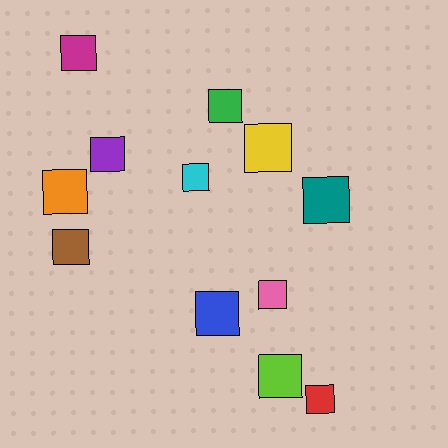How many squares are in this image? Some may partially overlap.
There are 12 squares.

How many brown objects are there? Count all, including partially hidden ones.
There is 1 brown object.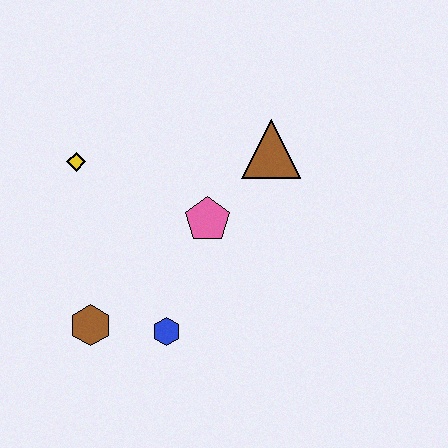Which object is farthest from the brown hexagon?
The brown triangle is farthest from the brown hexagon.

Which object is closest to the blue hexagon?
The brown hexagon is closest to the blue hexagon.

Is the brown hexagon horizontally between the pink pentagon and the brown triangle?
No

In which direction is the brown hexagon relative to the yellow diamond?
The brown hexagon is below the yellow diamond.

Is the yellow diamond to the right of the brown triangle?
No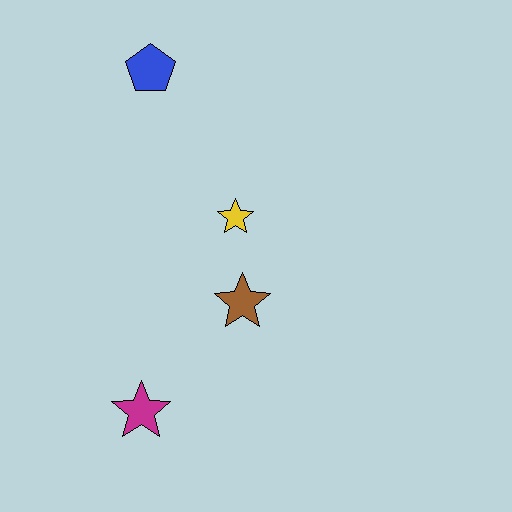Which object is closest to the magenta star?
The brown star is closest to the magenta star.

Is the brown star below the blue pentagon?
Yes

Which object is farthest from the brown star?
The blue pentagon is farthest from the brown star.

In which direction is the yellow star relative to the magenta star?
The yellow star is above the magenta star.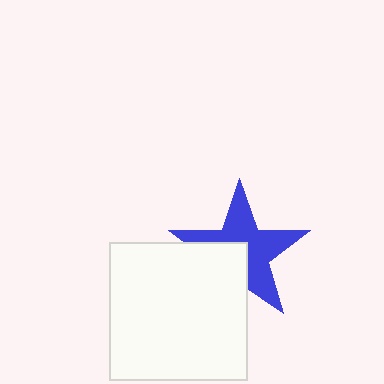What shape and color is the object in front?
The object in front is a white square.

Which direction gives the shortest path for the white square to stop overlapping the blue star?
Moving toward the lower-left gives the shortest separation.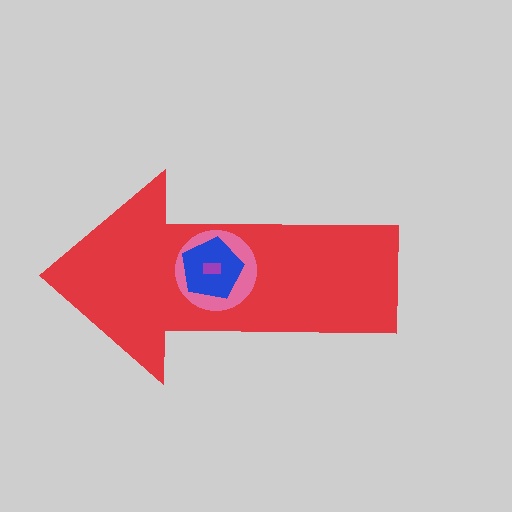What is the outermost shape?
The red arrow.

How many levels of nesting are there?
4.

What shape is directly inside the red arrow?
The pink circle.